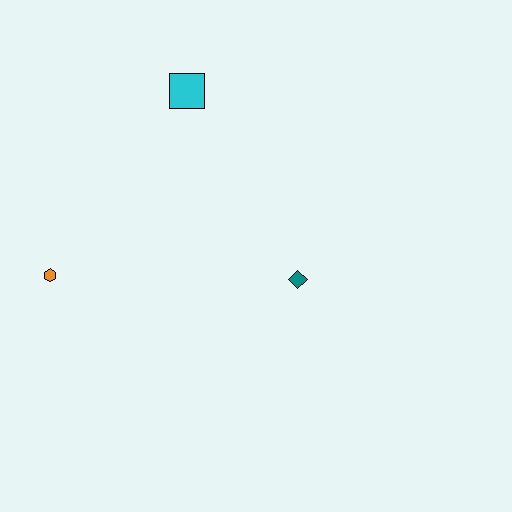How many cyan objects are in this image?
There is 1 cyan object.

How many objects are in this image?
There are 3 objects.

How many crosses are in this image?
There are no crosses.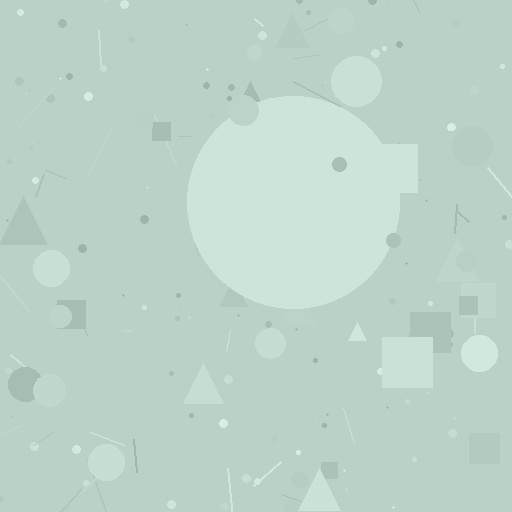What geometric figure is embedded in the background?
A circle is embedded in the background.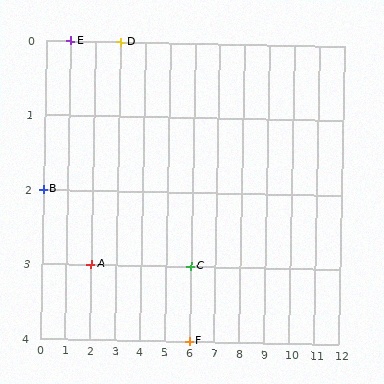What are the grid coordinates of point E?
Point E is at grid coordinates (1, 0).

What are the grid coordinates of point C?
Point C is at grid coordinates (6, 3).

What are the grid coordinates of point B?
Point B is at grid coordinates (0, 2).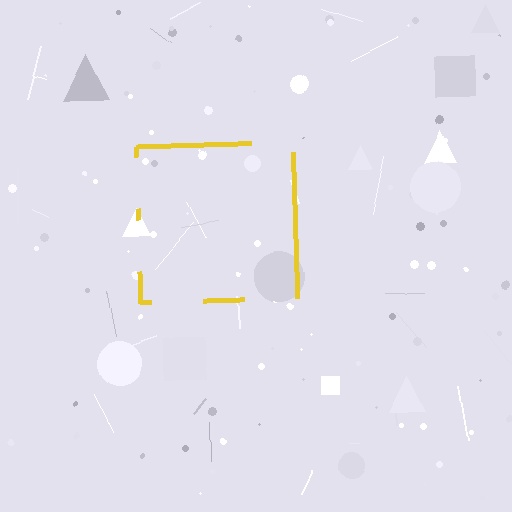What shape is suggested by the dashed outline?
The dashed outline suggests a square.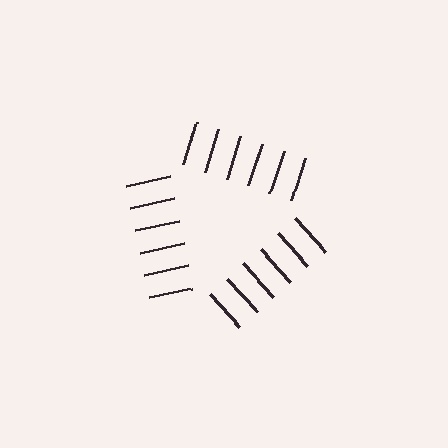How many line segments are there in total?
18 — 6 along each of the 3 edges.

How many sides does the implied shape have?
3 sides — the line-ends trace a triangle.